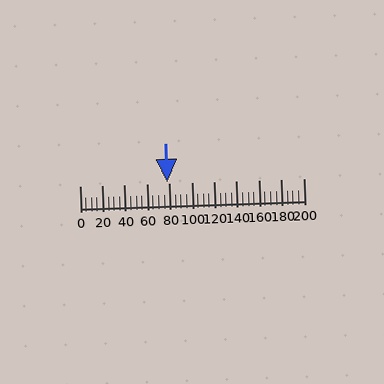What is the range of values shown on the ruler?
The ruler shows values from 0 to 200.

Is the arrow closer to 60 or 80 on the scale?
The arrow is closer to 80.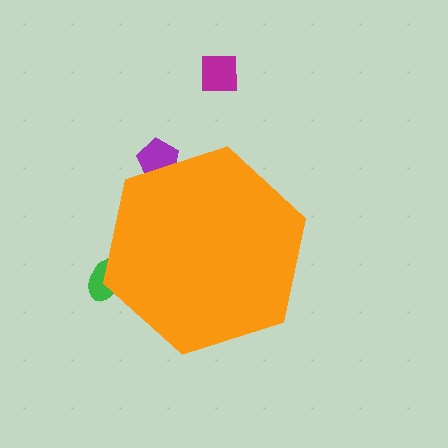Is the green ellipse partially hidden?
Yes, the green ellipse is partially hidden behind the orange hexagon.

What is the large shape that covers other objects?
An orange hexagon.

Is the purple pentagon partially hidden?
Yes, the purple pentagon is partially hidden behind the orange hexagon.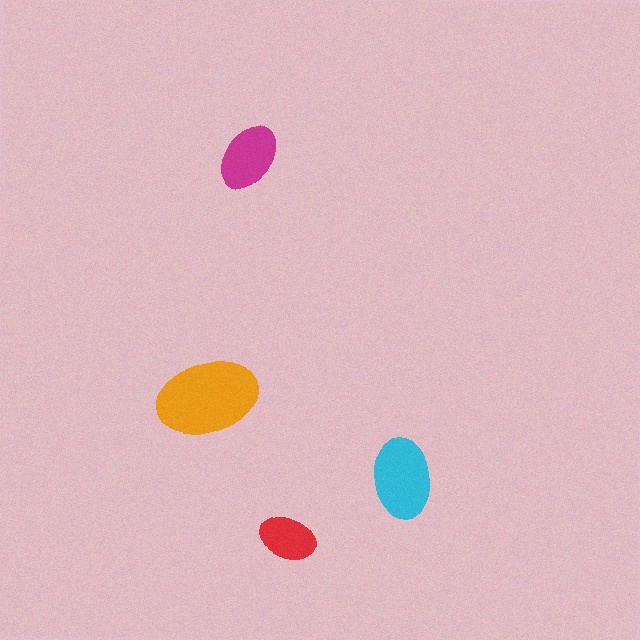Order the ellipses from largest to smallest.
the orange one, the cyan one, the magenta one, the red one.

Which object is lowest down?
The red ellipse is bottommost.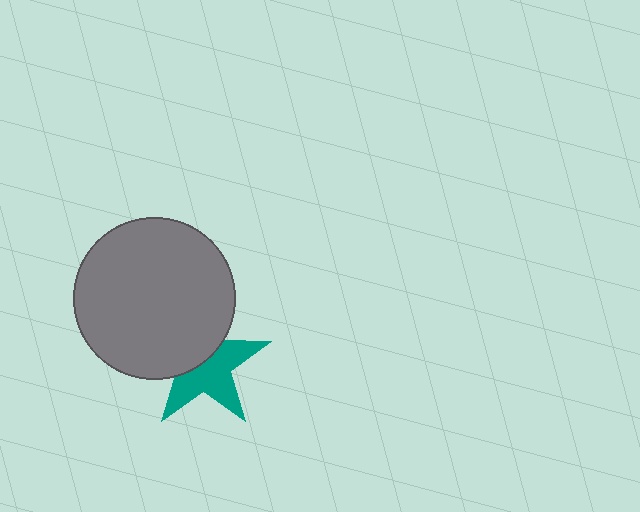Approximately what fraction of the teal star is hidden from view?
Roughly 43% of the teal star is hidden behind the gray circle.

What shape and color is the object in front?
The object in front is a gray circle.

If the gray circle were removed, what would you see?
You would see the complete teal star.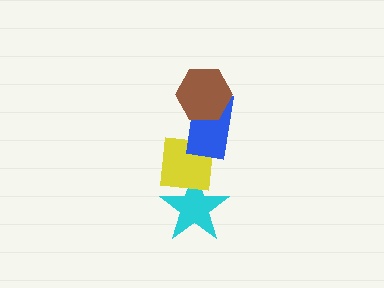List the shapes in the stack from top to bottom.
From top to bottom: the brown hexagon, the blue rectangle, the yellow square, the cyan star.